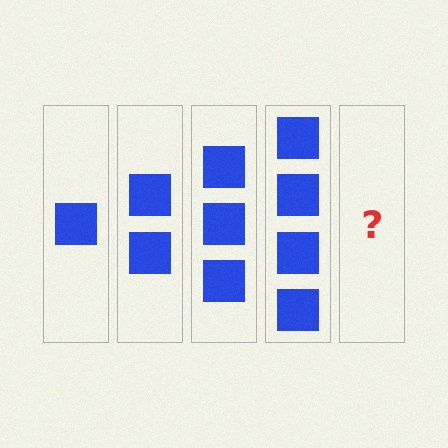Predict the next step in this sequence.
The next step is 5 squares.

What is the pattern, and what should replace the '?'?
The pattern is that each step adds one more square. The '?' should be 5 squares.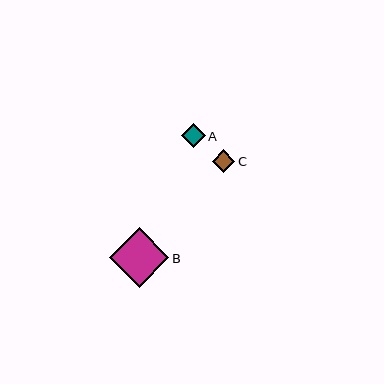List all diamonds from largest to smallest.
From largest to smallest: B, A, C.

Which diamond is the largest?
Diamond B is the largest with a size of approximately 60 pixels.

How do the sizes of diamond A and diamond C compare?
Diamond A and diamond C are approximately the same size.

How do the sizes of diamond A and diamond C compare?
Diamond A and diamond C are approximately the same size.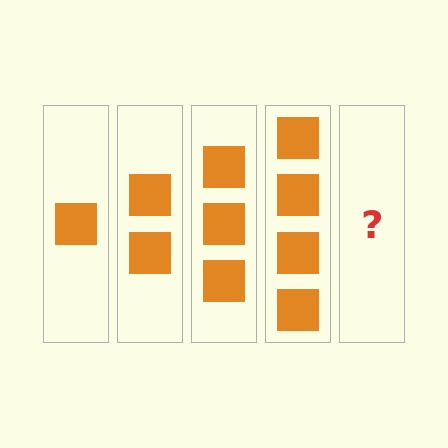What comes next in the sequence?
The next element should be 5 squares.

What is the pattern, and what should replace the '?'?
The pattern is that each step adds one more square. The '?' should be 5 squares.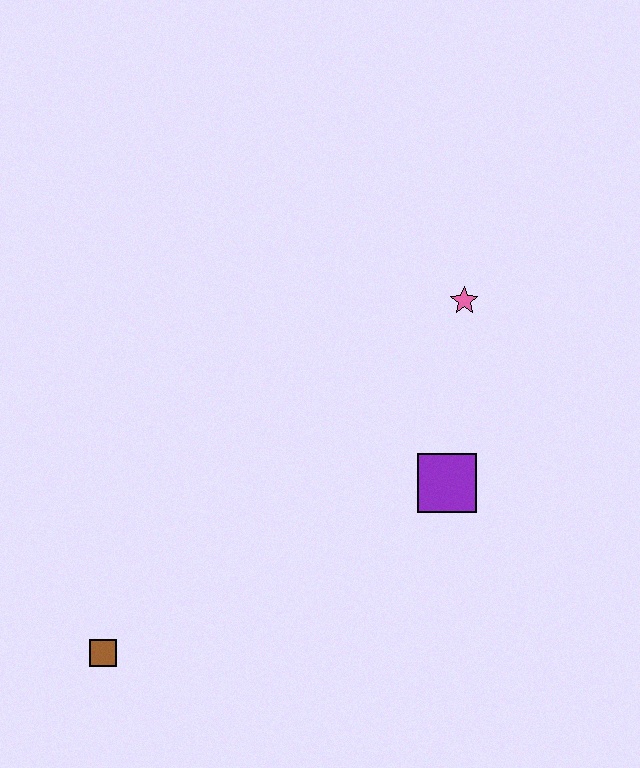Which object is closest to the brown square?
The purple square is closest to the brown square.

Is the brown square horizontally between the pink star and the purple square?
No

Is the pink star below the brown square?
No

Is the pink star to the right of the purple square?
Yes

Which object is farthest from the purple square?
The brown square is farthest from the purple square.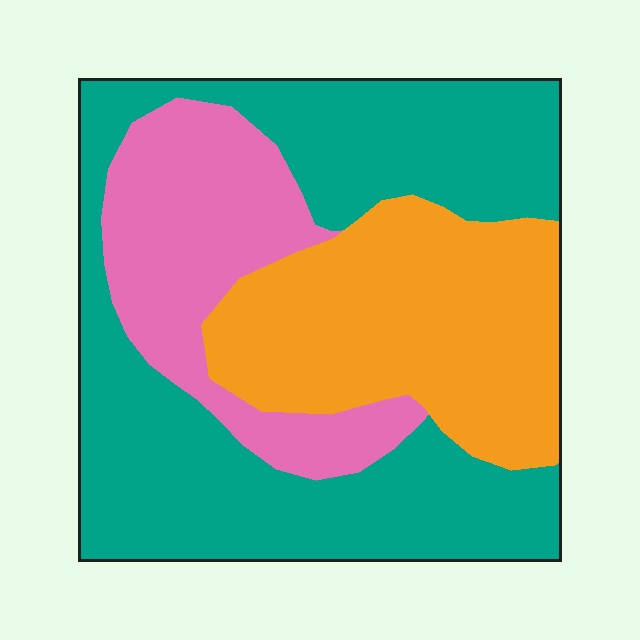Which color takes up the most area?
Teal, at roughly 50%.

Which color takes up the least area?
Pink, at roughly 20%.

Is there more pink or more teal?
Teal.